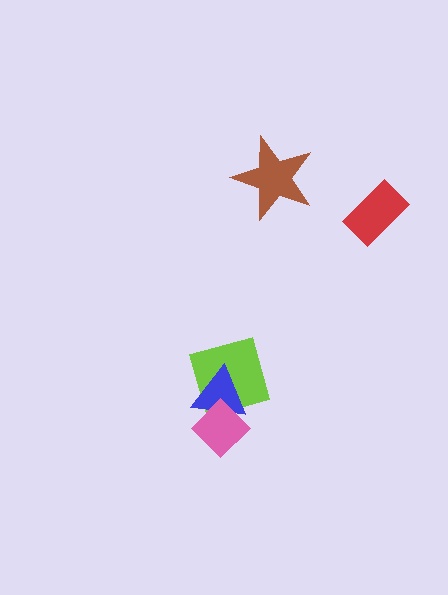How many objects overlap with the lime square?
2 objects overlap with the lime square.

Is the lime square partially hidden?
Yes, it is partially covered by another shape.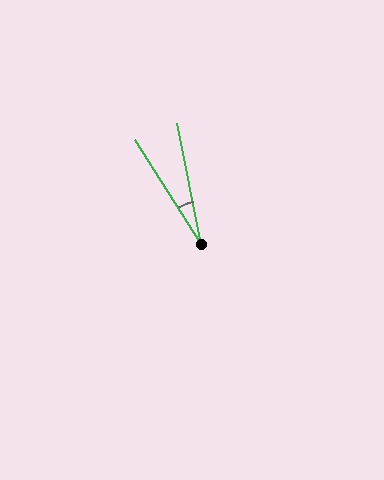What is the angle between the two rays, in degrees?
Approximately 21 degrees.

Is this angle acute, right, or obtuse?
It is acute.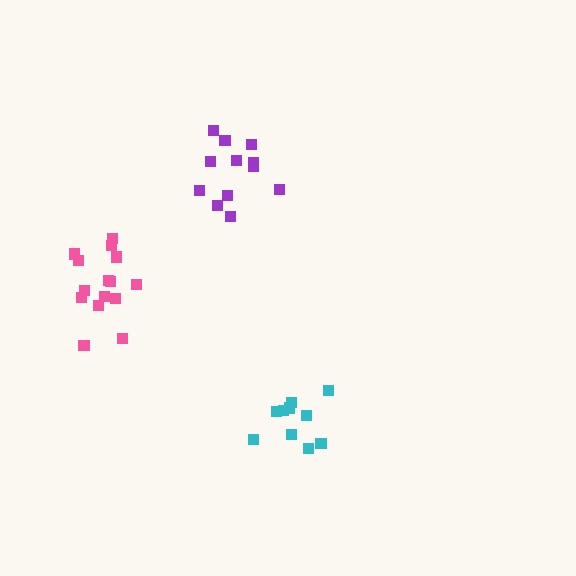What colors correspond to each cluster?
The clusters are colored: cyan, purple, pink.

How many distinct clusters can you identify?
There are 3 distinct clusters.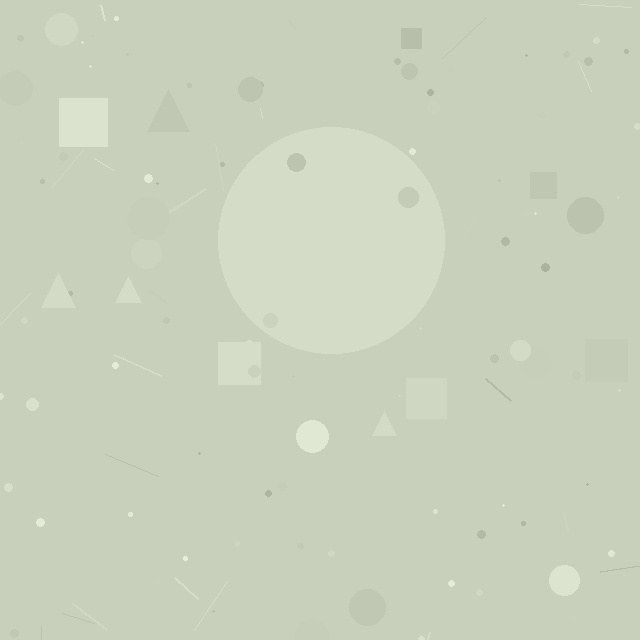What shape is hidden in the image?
A circle is hidden in the image.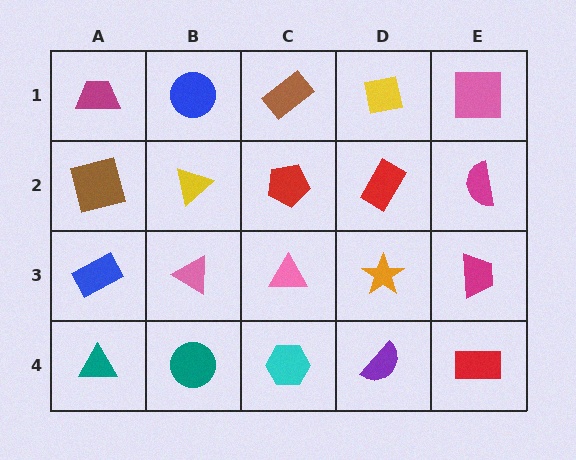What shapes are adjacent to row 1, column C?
A red pentagon (row 2, column C), a blue circle (row 1, column B), a yellow square (row 1, column D).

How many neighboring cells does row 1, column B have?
3.